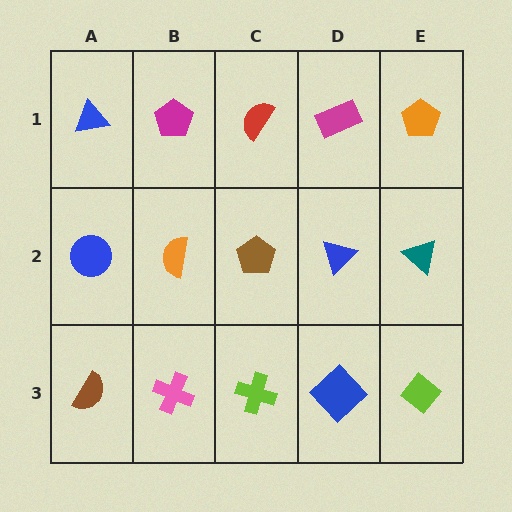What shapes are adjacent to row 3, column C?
A brown pentagon (row 2, column C), a pink cross (row 3, column B), a blue diamond (row 3, column D).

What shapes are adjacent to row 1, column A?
A blue circle (row 2, column A), a magenta pentagon (row 1, column B).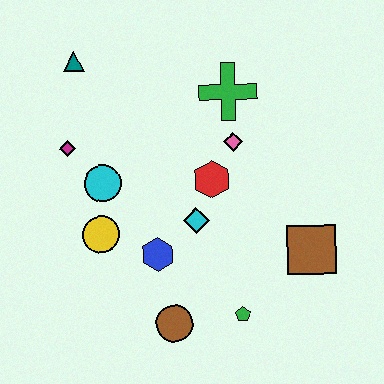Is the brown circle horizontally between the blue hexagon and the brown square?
Yes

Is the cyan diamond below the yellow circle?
No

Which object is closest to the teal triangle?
The magenta diamond is closest to the teal triangle.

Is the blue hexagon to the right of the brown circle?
No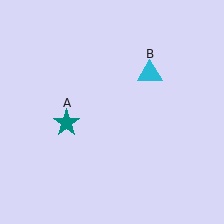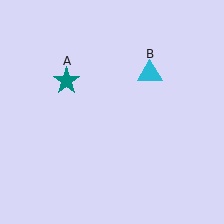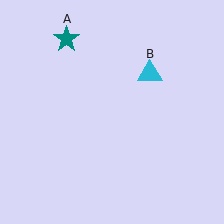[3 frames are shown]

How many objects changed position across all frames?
1 object changed position: teal star (object A).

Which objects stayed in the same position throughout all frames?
Cyan triangle (object B) remained stationary.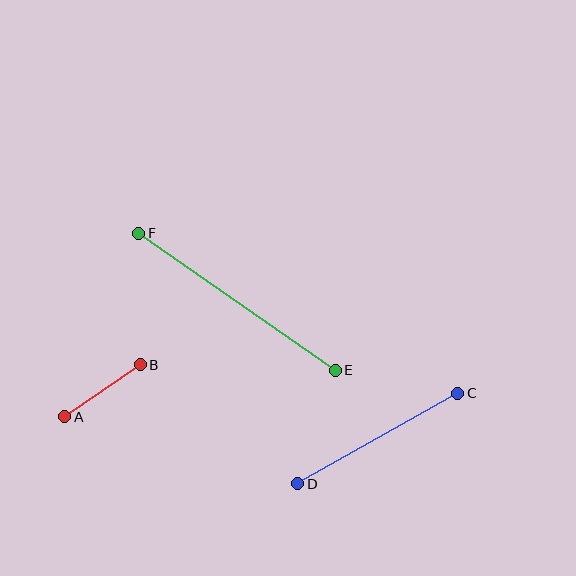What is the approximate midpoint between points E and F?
The midpoint is at approximately (237, 302) pixels.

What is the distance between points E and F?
The distance is approximately 240 pixels.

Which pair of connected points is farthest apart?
Points E and F are farthest apart.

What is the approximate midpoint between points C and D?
The midpoint is at approximately (378, 439) pixels.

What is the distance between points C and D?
The distance is approximately 184 pixels.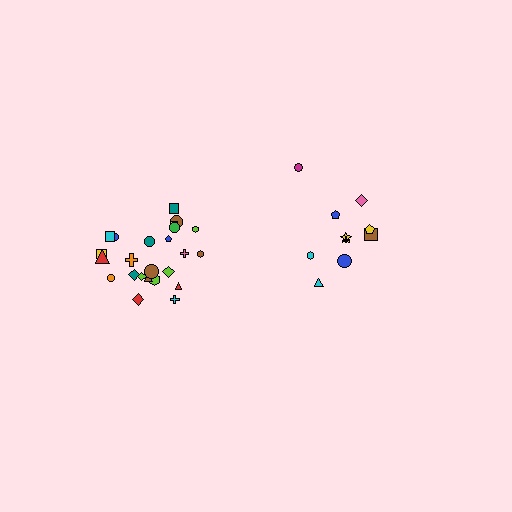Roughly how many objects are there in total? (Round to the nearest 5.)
Roughly 35 objects in total.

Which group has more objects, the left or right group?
The left group.